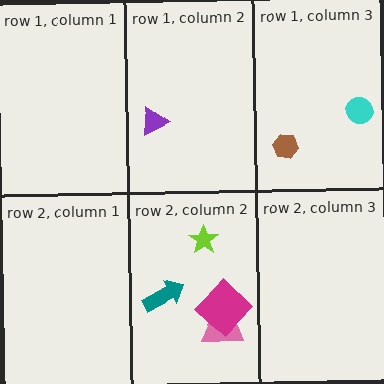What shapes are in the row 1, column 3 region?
The cyan circle, the brown hexagon.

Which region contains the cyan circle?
The row 1, column 3 region.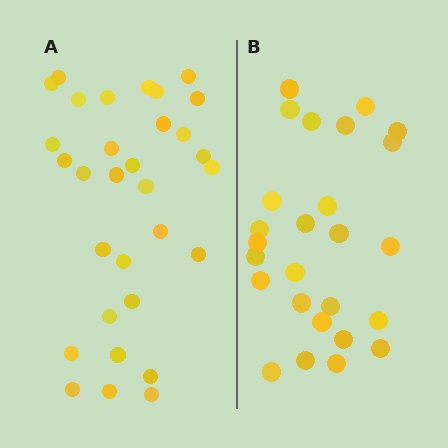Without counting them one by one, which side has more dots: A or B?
Region A (the left region) has more dots.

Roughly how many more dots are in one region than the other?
Region A has about 5 more dots than region B.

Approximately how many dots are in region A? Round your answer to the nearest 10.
About 30 dots. (The exact count is 31, which rounds to 30.)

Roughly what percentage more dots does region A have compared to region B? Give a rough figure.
About 20% more.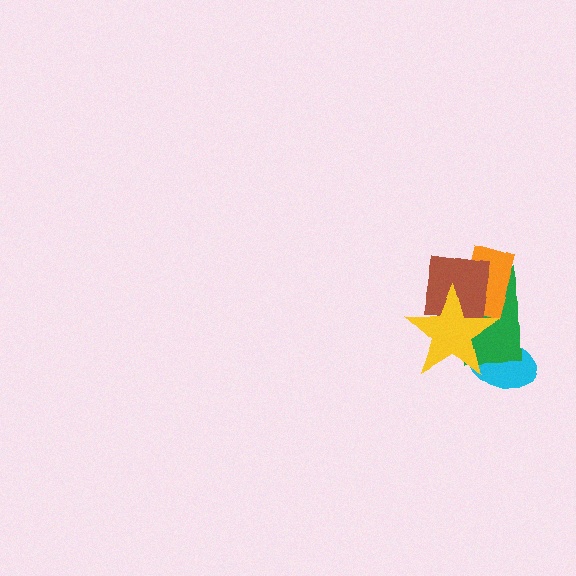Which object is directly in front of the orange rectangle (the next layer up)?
The brown square is directly in front of the orange rectangle.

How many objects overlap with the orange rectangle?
3 objects overlap with the orange rectangle.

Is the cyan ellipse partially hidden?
Yes, it is partially covered by another shape.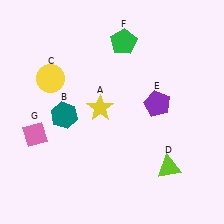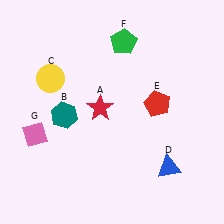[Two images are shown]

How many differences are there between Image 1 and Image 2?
There are 3 differences between the two images.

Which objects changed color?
A changed from yellow to red. D changed from lime to blue. E changed from purple to red.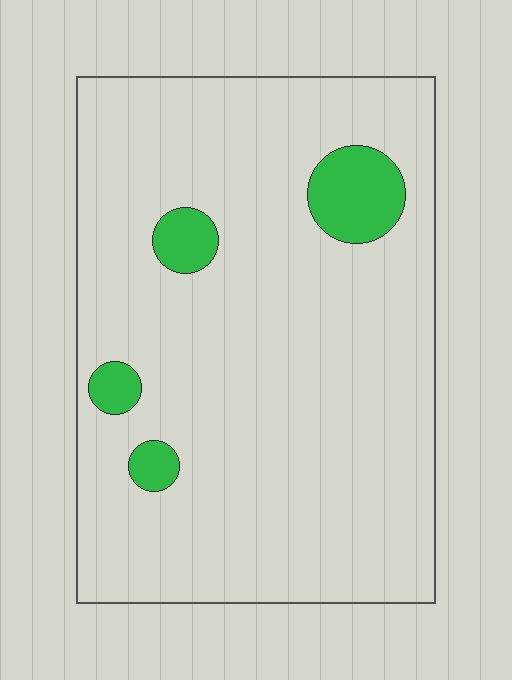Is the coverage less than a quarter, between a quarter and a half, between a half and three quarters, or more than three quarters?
Less than a quarter.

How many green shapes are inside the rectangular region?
4.